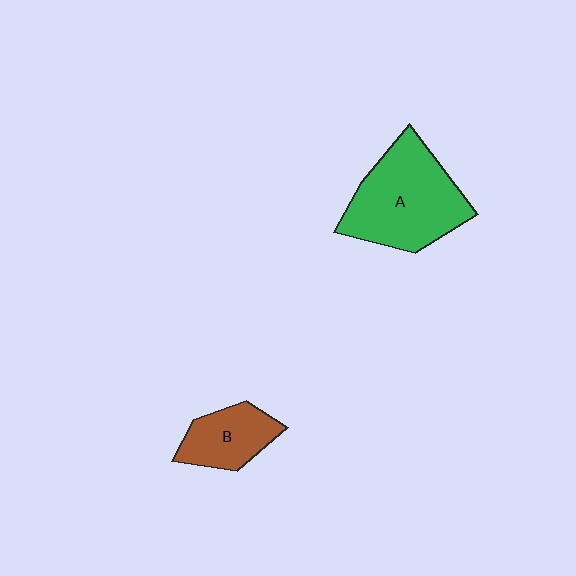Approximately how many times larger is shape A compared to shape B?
Approximately 2.0 times.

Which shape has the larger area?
Shape A (green).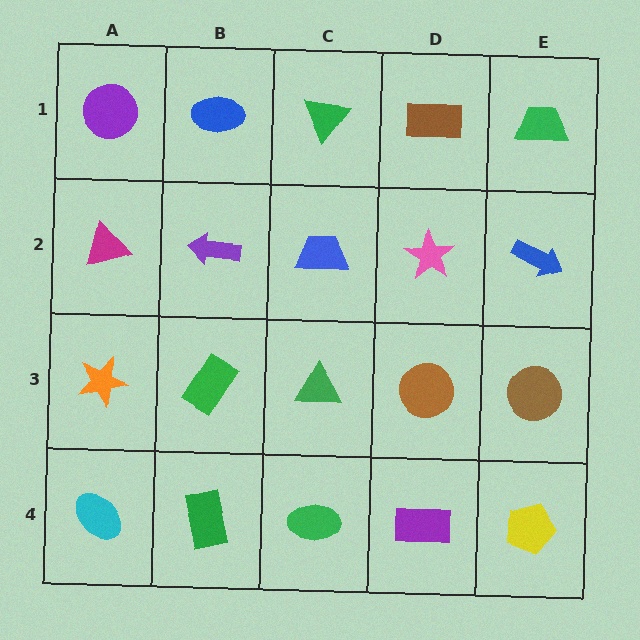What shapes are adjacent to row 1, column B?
A purple arrow (row 2, column B), a purple circle (row 1, column A), a green triangle (row 1, column C).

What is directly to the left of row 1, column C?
A blue ellipse.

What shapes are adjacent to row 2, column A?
A purple circle (row 1, column A), an orange star (row 3, column A), a purple arrow (row 2, column B).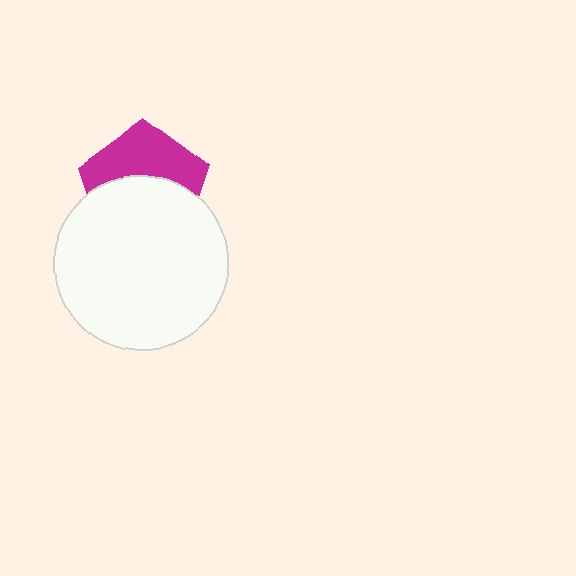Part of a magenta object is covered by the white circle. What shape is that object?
It is a pentagon.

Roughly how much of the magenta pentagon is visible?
About half of it is visible (roughly 45%).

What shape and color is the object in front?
The object in front is a white circle.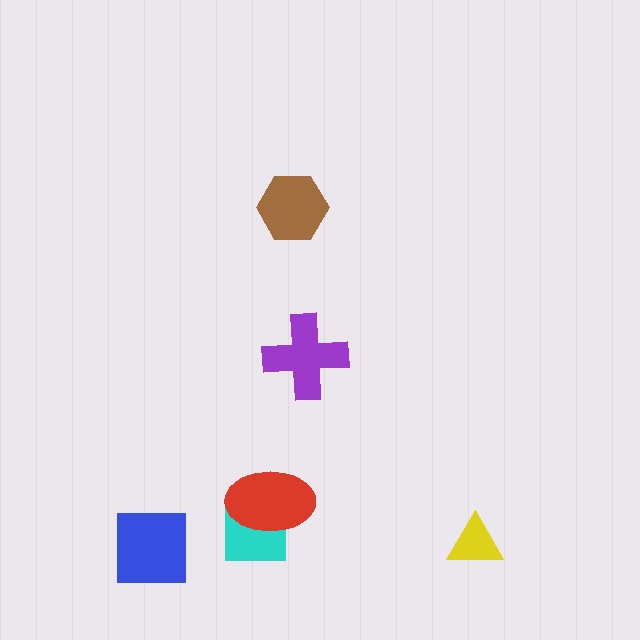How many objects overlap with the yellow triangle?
0 objects overlap with the yellow triangle.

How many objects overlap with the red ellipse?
1 object overlaps with the red ellipse.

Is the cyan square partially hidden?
Yes, it is partially covered by another shape.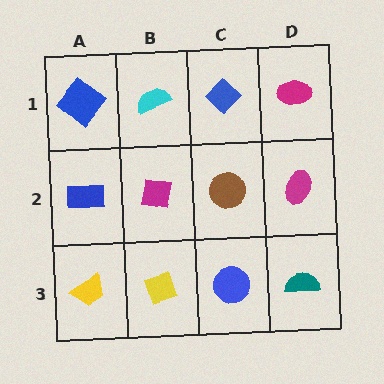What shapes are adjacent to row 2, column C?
A blue diamond (row 1, column C), a blue circle (row 3, column C), a magenta square (row 2, column B), a magenta ellipse (row 2, column D).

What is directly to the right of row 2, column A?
A magenta square.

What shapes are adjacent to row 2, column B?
A cyan semicircle (row 1, column B), a yellow diamond (row 3, column B), a blue rectangle (row 2, column A), a brown circle (row 2, column C).